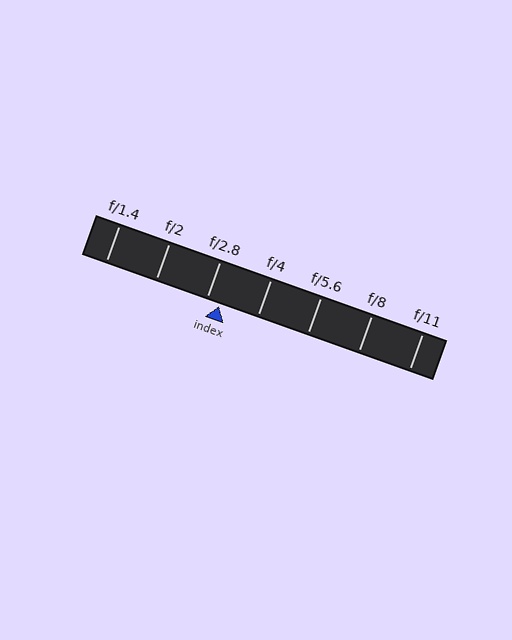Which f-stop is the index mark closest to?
The index mark is closest to f/2.8.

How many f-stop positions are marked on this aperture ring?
There are 7 f-stop positions marked.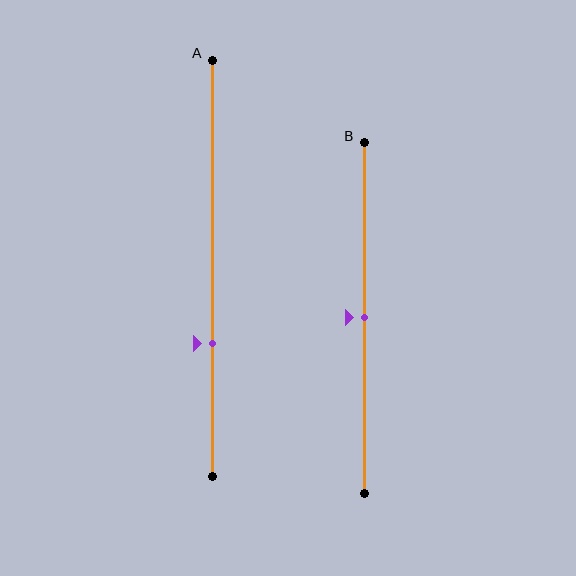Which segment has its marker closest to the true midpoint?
Segment B has its marker closest to the true midpoint.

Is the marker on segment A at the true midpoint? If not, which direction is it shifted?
No, the marker on segment A is shifted downward by about 18% of the segment length.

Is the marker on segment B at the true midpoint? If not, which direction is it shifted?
Yes, the marker on segment B is at the true midpoint.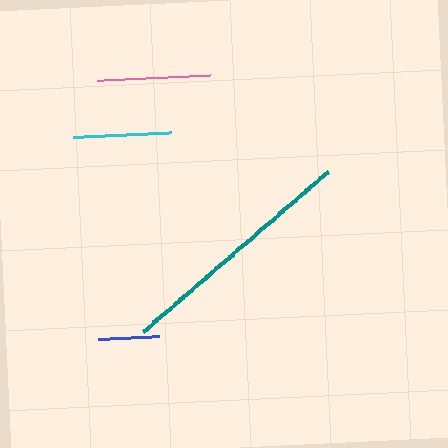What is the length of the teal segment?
The teal segment is approximately 244 pixels long.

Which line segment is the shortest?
The blue line is the shortest at approximately 61 pixels.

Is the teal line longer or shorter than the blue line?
The teal line is longer than the blue line.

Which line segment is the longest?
The teal line is the longest at approximately 244 pixels.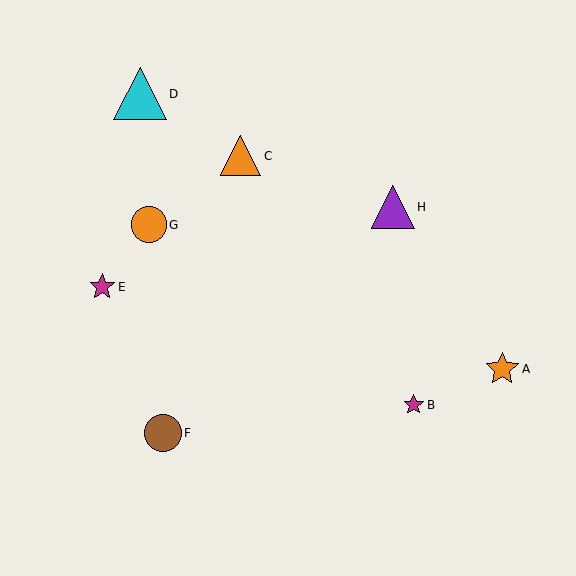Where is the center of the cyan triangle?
The center of the cyan triangle is at (140, 94).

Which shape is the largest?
The cyan triangle (labeled D) is the largest.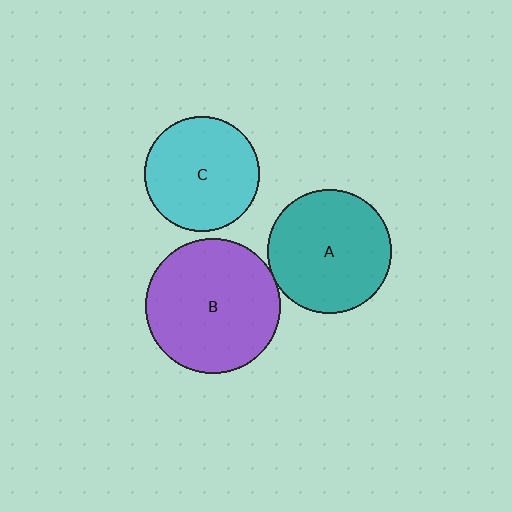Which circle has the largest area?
Circle B (purple).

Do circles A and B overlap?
Yes.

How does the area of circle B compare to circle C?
Approximately 1.4 times.